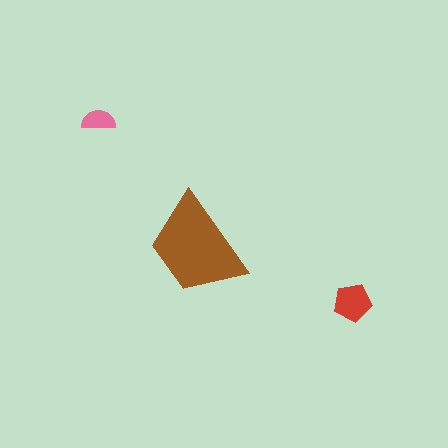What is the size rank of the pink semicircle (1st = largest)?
3rd.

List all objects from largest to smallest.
The brown trapezoid, the red pentagon, the pink semicircle.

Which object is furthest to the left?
The pink semicircle is leftmost.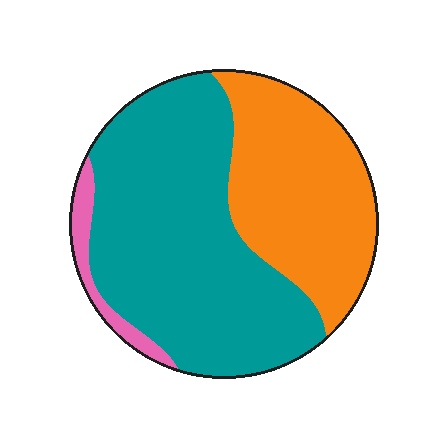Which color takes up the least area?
Pink, at roughly 5%.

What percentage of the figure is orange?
Orange covers 36% of the figure.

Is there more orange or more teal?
Teal.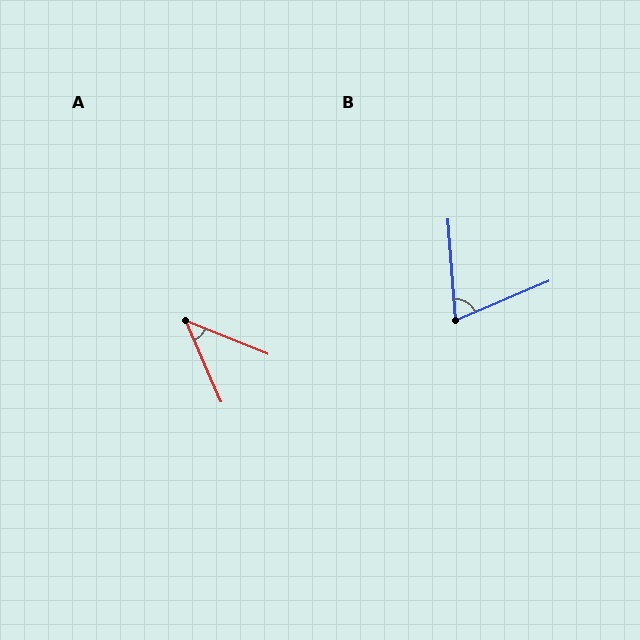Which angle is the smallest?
A, at approximately 44 degrees.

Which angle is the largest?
B, at approximately 71 degrees.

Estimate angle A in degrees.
Approximately 44 degrees.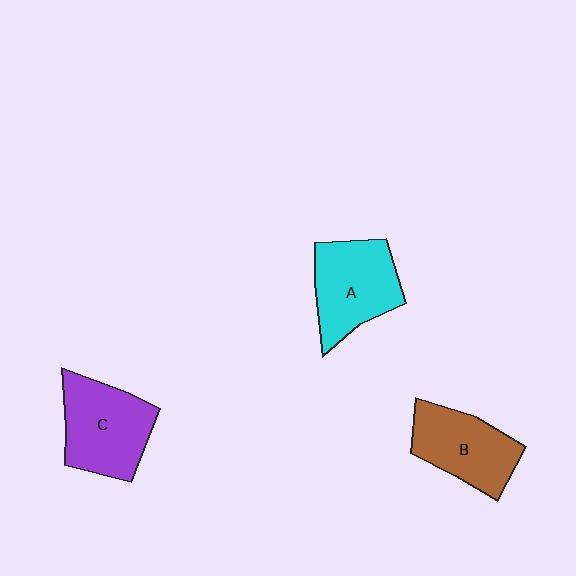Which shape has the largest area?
Shape C (purple).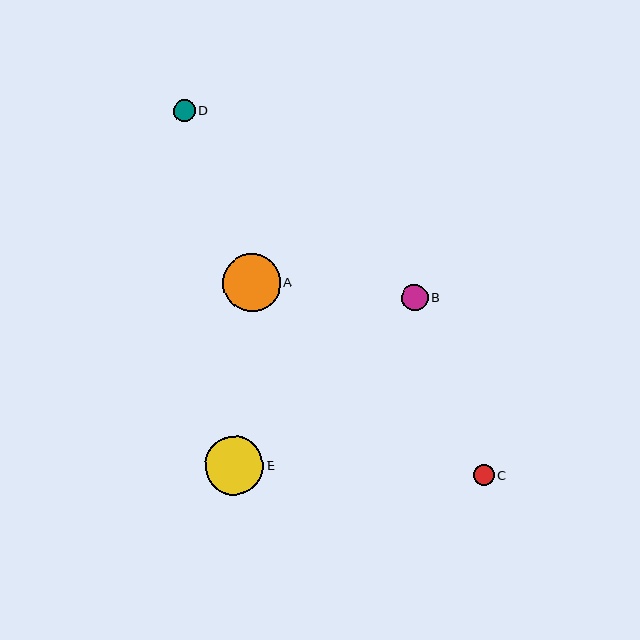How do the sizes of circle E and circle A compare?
Circle E and circle A are approximately the same size.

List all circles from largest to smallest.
From largest to smallest: E, A, B, D, C.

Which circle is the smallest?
Circle C is the smallest with a size of approximately 21 pixels.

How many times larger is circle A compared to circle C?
Circle A is approximately 2.8 times the size of circle C.